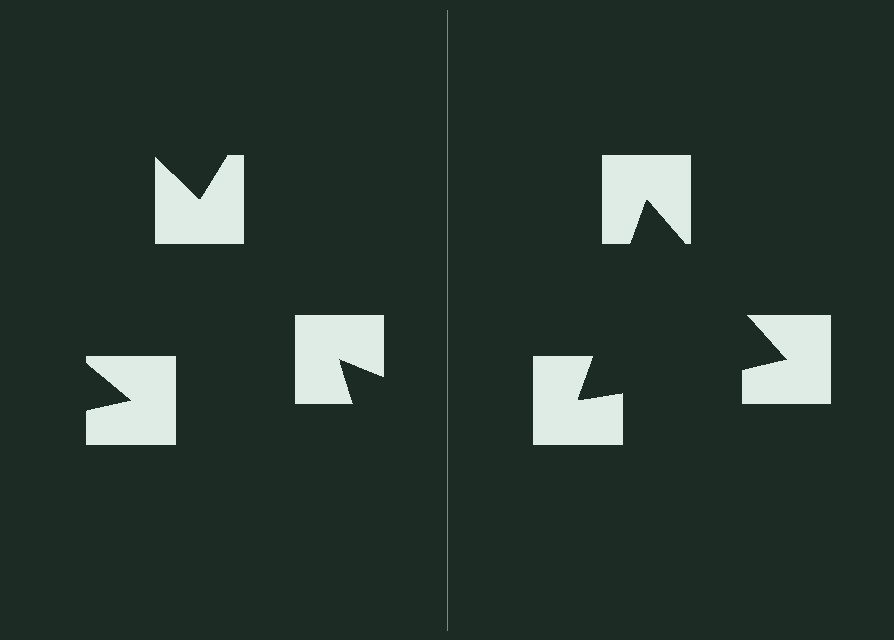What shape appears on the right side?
An illusory triangle.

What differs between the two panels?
The notched squares are positioned identically on both sides; only the wedge orientations differ. On the right they align to a triangle; on the left they are misaligned.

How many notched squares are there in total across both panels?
6 — 3 on each side.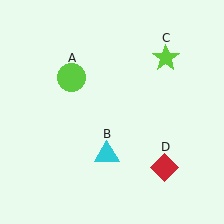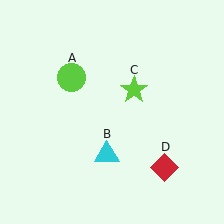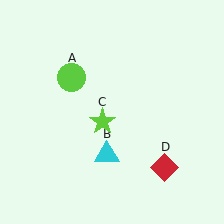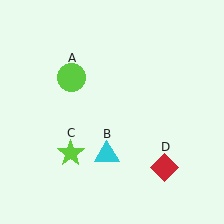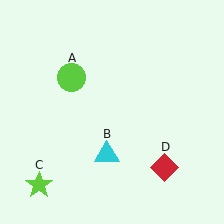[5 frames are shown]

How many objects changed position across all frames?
1 object changed position: lime star (object C).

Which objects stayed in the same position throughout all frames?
Lime circle (object A) and cyan triangle (object B) and red diamond (object D) remained stationary.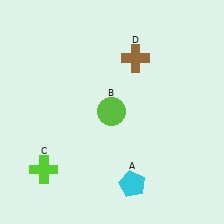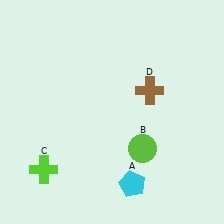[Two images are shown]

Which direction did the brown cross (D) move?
The brown cross (D) moved down.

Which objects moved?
The objects that moved are: the lime circle (B), the brown cross (D).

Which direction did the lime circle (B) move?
The lime circle (B) moved down.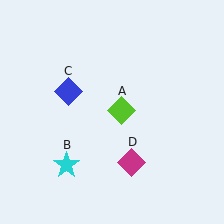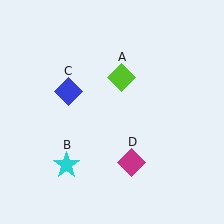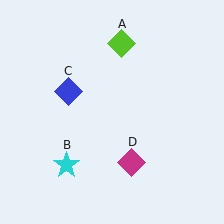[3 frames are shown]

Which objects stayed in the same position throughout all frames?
Cyan star (object B) and blue diamond (object C) and magenta diamond (object D) remained stationary.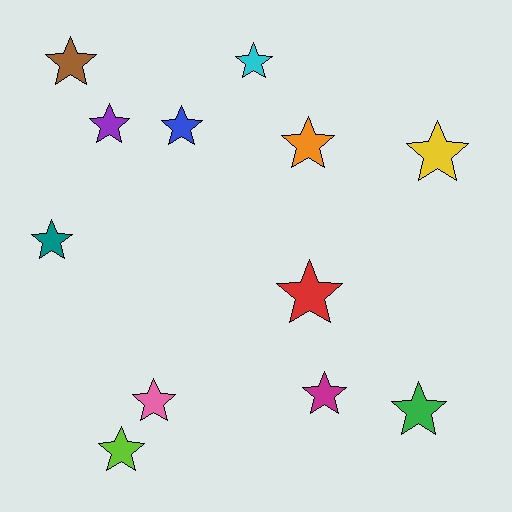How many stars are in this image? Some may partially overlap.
There are 12 stars.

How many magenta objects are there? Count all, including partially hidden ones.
There is 1 magenta object.